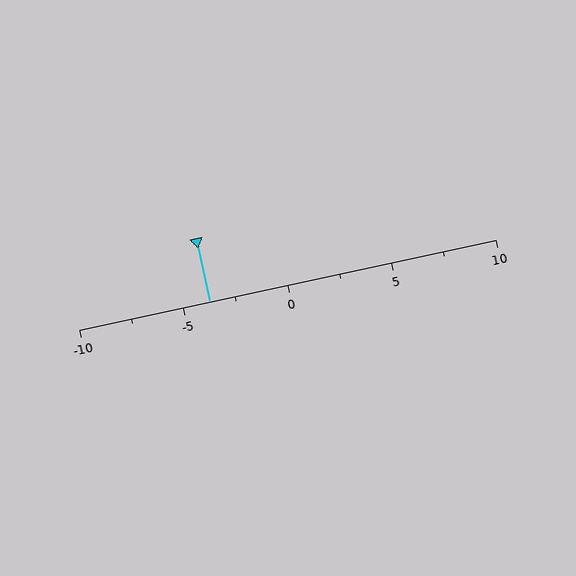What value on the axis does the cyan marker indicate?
The marker indicates approximately -3.8.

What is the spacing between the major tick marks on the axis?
The major ticks are spaced 5 apart.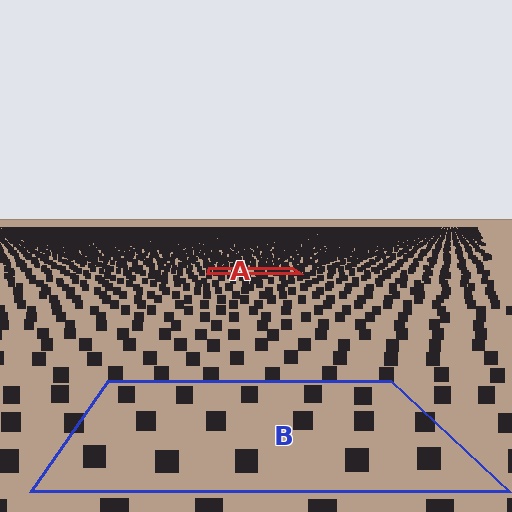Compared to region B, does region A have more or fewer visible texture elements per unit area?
Region A has more texture elements per unit area — they are packed more densely because it is farther away.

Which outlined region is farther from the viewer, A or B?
Region A is farther from the viewer — the texture elements inside it appear smaller and more densely packed.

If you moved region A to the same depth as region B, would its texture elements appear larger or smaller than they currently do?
They would appear larger. At a closer depth, the same texture elements are projected at a bigger on-screen size.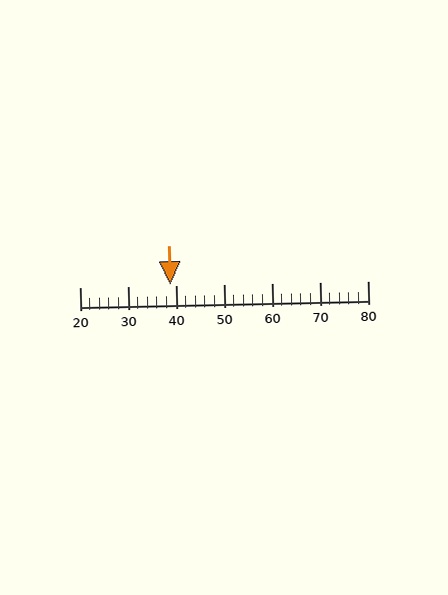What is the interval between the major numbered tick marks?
The major tick marks are spaced 10 units apart.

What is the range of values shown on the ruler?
The ruler shows values from 20 to 80.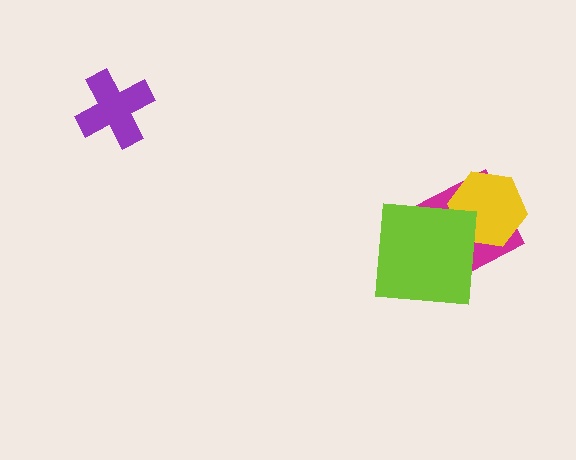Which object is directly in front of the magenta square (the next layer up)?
The yellow hexagon is directly in front of the magenta square.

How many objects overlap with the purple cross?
0 objects overlap with the purple cross.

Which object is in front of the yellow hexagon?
The lime square is in front of the yellow hexagon.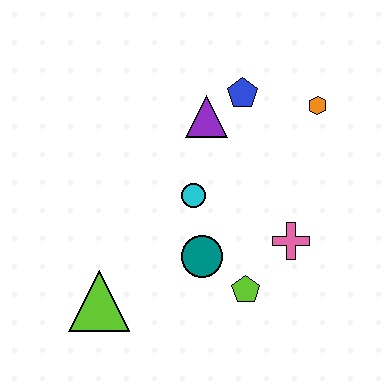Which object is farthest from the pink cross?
The lime triangle is farthest from the pink cross.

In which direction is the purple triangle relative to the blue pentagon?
The purple triangle is to the left of the blue pentagon.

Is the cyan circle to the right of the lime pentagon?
No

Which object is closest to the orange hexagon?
The blue pentagon is closest to the orange hexagon.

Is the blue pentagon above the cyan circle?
Yes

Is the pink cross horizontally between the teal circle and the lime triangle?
No